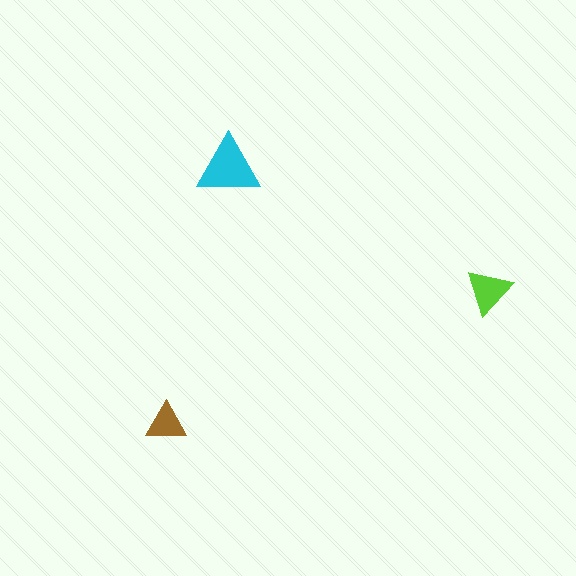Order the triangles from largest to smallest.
the cyan one, the lime one, the brown one.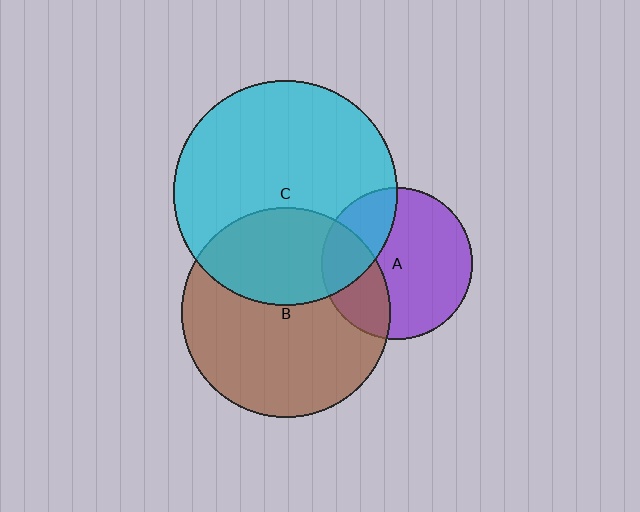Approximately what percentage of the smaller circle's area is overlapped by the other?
Approximately 30%.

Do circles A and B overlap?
Yes.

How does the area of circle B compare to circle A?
Approximately 1.9 times.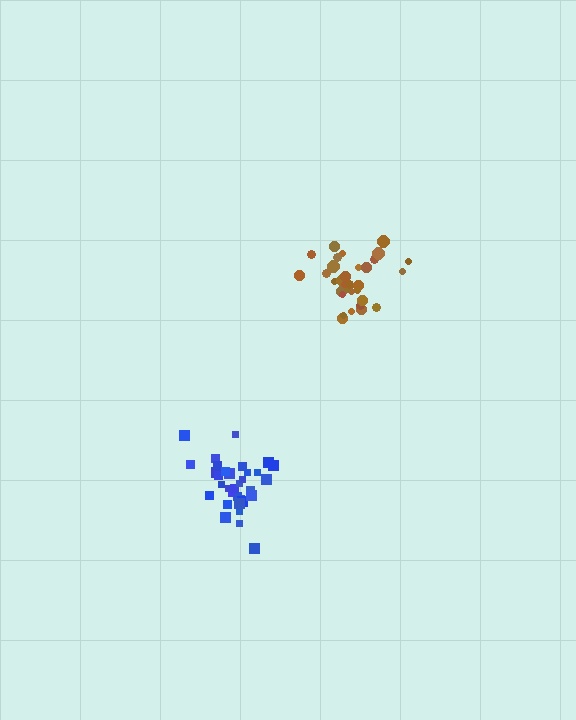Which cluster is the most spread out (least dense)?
Brown.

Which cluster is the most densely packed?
Blue.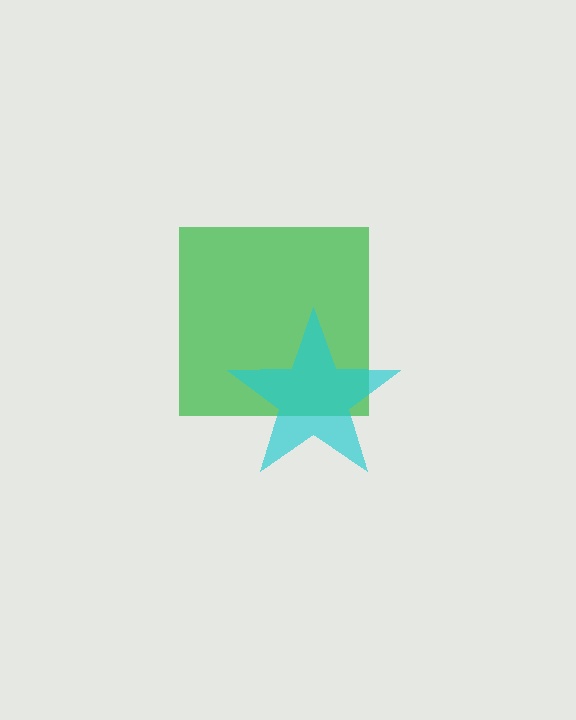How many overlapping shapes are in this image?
There are 2 overlapping shapes in the image.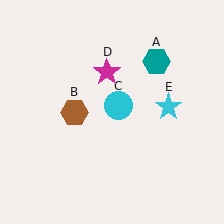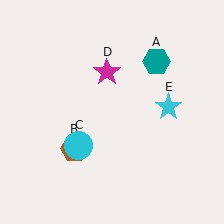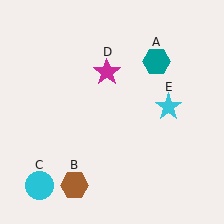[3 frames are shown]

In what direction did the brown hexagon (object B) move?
The brown hexagon (object B) moved down.